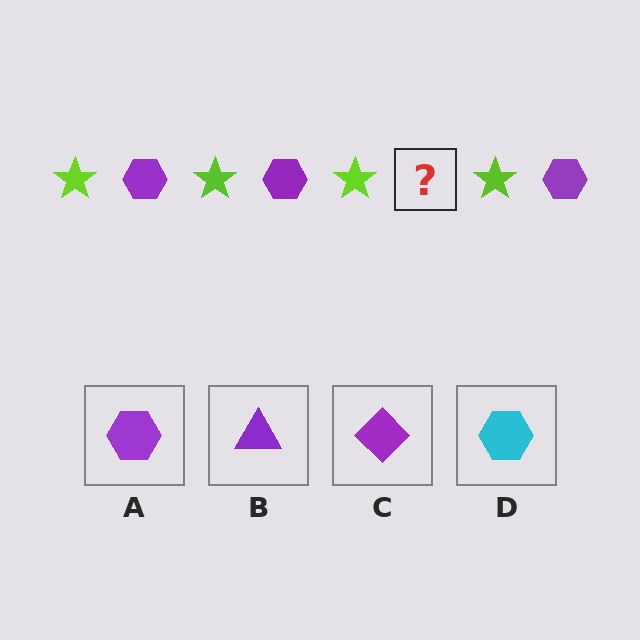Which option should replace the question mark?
Option A.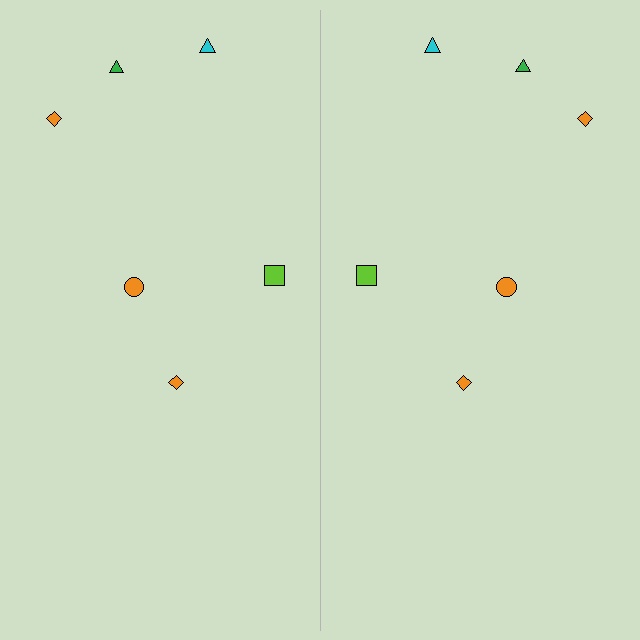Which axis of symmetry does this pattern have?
The pattern has a vertical axis of symmetry running through the center of the image.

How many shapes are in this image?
There are 12 shapes in this image.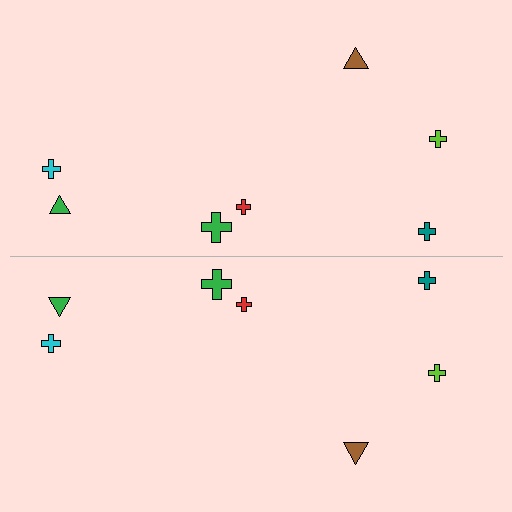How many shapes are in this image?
There are 14 shapes in this image.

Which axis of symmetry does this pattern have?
The pattern has a horizontal axis of symmetry running through the center of the image.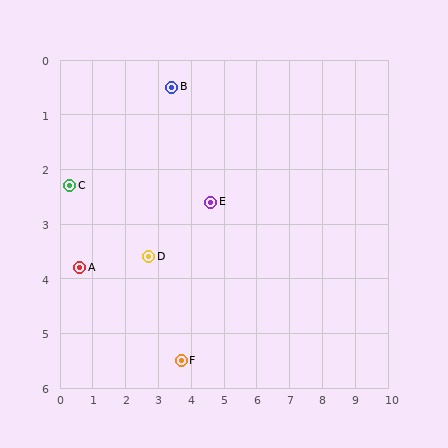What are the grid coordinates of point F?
Point F is at approximately (3.7, 5.5).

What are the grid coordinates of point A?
Point A is at approximately (0.6, 3.8).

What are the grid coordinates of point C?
Point C is at approximately (0.3, 2.3).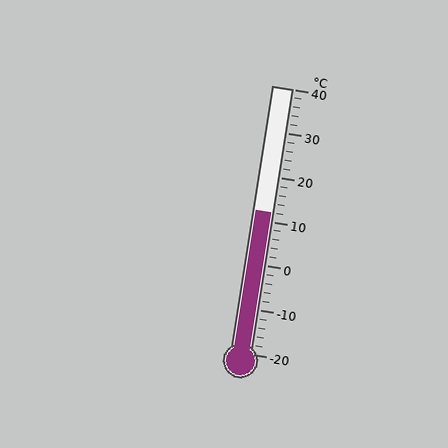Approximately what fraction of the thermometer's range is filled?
The thermometer is filled to approximately 55% of its range.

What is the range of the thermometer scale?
The thermometer scale ranges from -20°C to 40°C.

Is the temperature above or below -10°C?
The temperature is above -10°C.